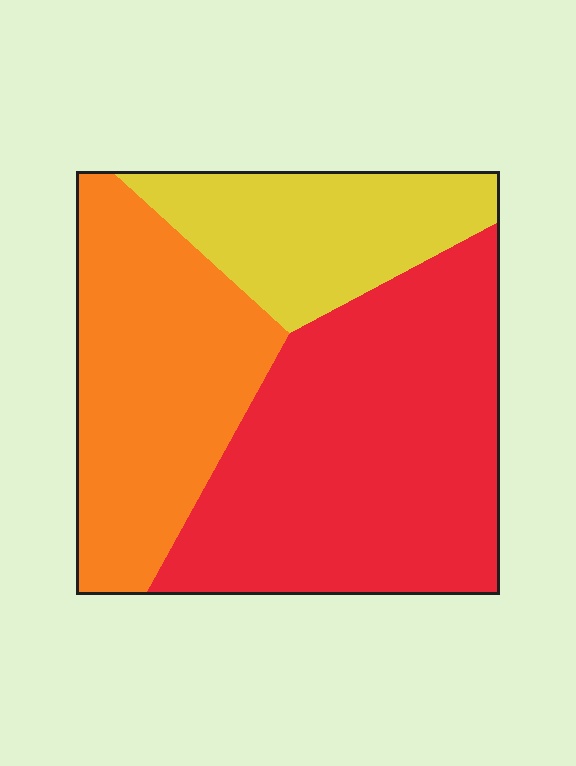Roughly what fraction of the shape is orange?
Orange covers roughly 30% of the shape.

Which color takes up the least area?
Yellow, at roughly 20%.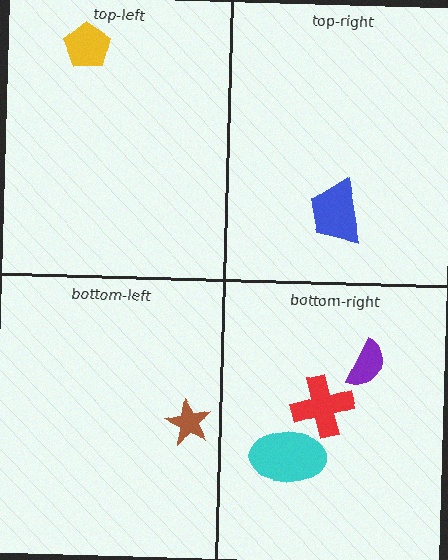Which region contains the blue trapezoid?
The top-right region.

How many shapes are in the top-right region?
1.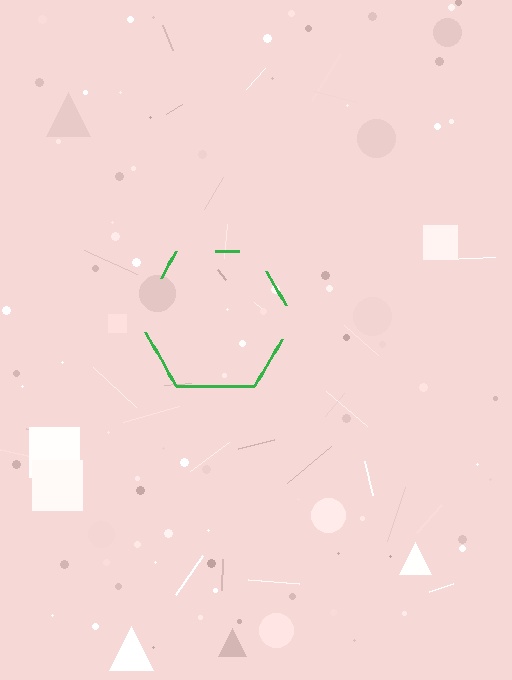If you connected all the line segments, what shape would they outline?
They would outline a hexagon.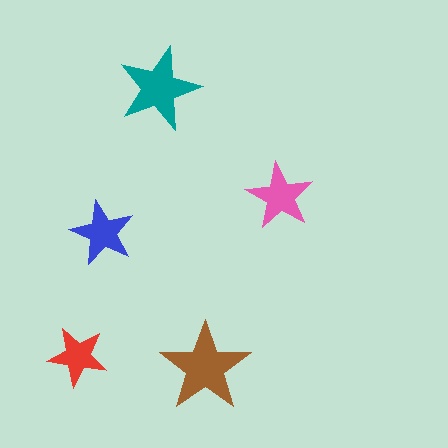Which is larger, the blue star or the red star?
The blue one.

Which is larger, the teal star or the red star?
The teal one.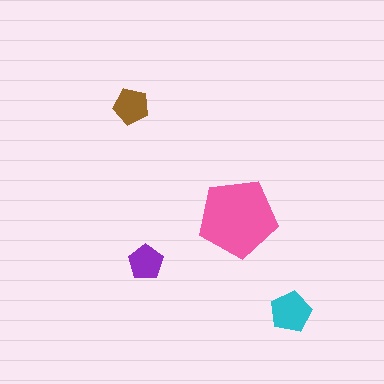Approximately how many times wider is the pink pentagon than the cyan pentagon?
About 2 times wider.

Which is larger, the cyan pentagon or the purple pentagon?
The cyan one.